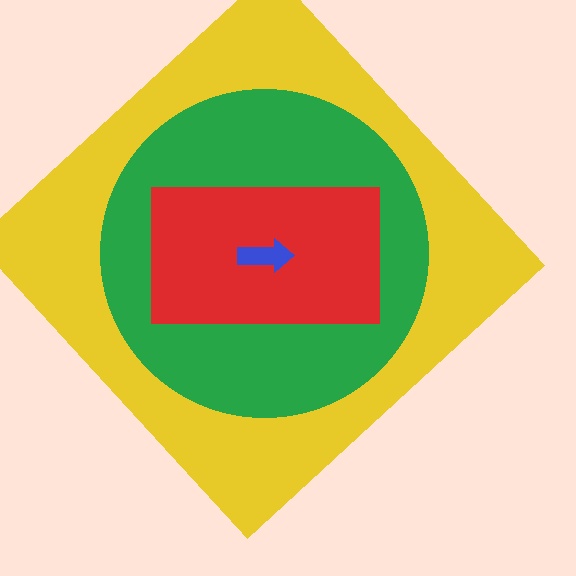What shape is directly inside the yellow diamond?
The green circle.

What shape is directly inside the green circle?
The red rectangle.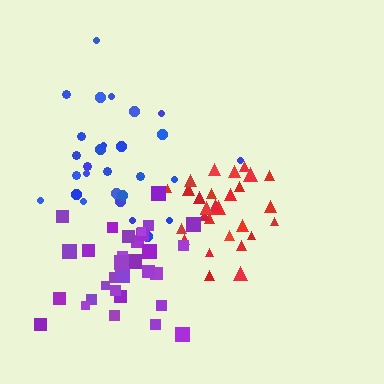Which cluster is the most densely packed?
Red.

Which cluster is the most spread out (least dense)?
Blue.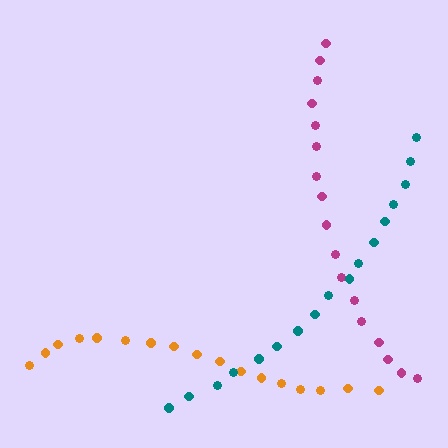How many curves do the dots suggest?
There are 3 distinct paths.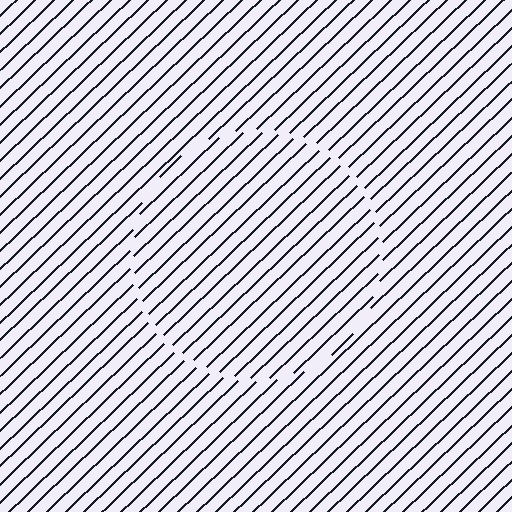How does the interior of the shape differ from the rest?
The interior of the shape contains the same grating, shifted by half a period — the contour is defined by the phase discontinuity where line-ends from the inner and outer gratings abut.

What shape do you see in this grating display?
An illusory circle. The interior of the shape contains the same grating, shifted by half a period — the contour is defined by the phase discontinuity where line-ends from the inner and outer gratings abut.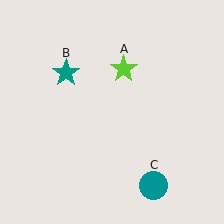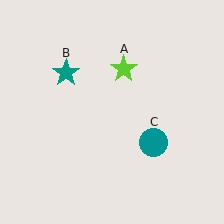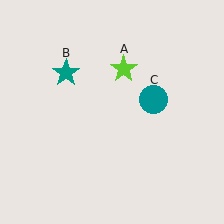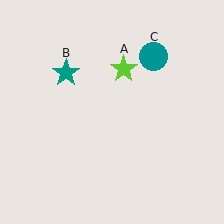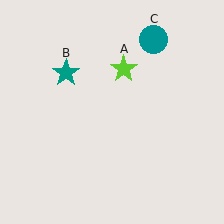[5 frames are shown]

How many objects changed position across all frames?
1 object changed position: teal circle (object C).